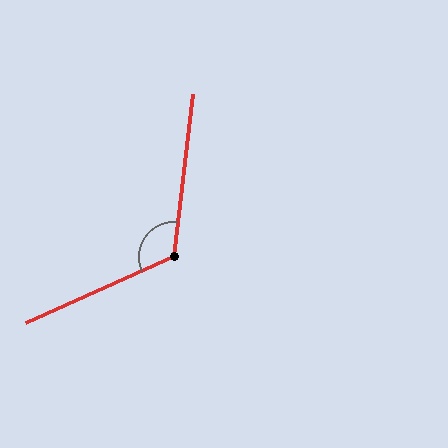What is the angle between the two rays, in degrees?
Approximately 121 degrees.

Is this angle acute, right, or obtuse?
It is obtuse.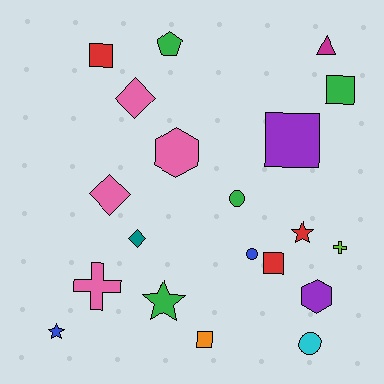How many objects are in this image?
There are 20 objects.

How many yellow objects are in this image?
There are no yellow objects.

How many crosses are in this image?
There are 2 crosses.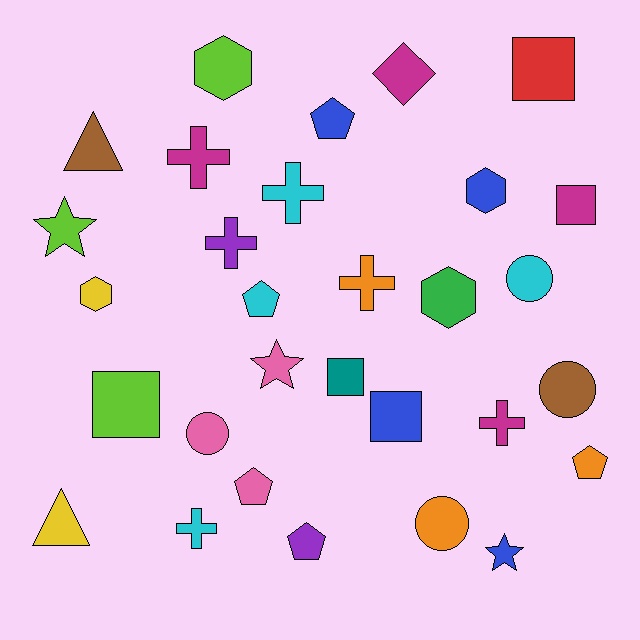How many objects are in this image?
There are 30 objects.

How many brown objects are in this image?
There are 2 brown objects.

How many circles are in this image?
There are 4 circles.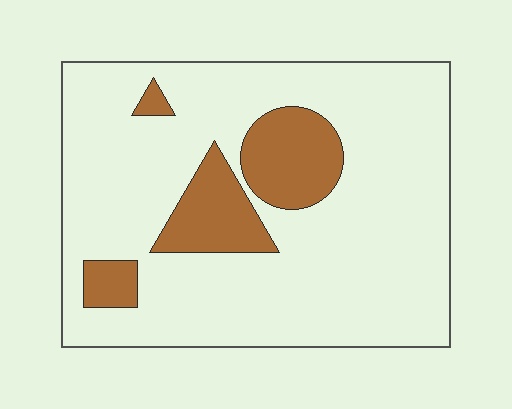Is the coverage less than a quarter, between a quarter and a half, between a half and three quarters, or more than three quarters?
Less than a quarter.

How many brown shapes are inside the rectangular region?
4.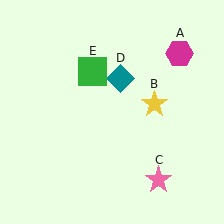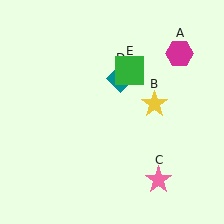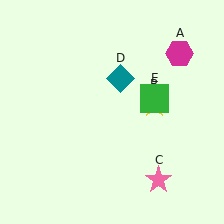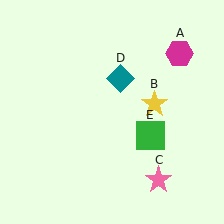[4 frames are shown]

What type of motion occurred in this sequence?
The green square (object E) rotated clockwise around the center of the scene.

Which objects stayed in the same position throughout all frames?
Magenta hexagon (object A) and yellow star (object B) and pink star (object C) and teal diamond (object D) remained stationary.